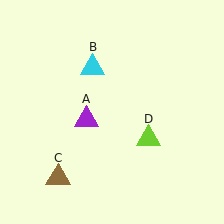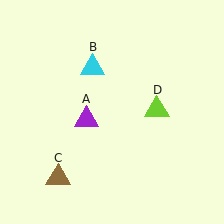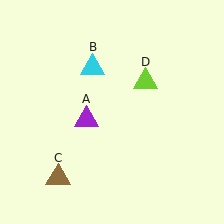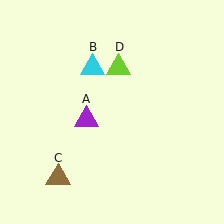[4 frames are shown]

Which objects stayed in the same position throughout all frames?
Purple triangle (object A) and cyan triangle (object B) and brown triangle (object C) remained stationary.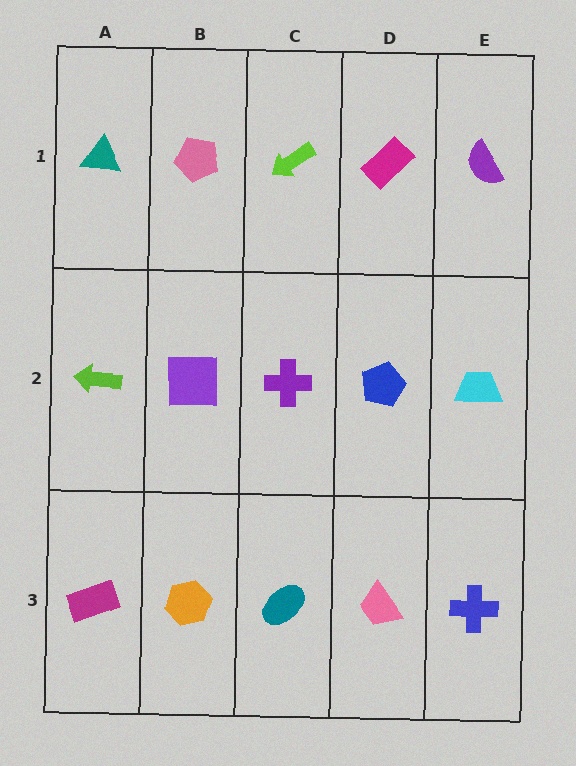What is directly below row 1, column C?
A purple cross.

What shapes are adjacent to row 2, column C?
A lime arrow (row 1, column C), a teal ellipse (row 3, column C), a purple square (row 2, column B), a blue pentagon (row 2, column D).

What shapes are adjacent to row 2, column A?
A teal triangle (row 1, column A), a magenta rectangle (row 3, column A), a purple square (row 2, column B).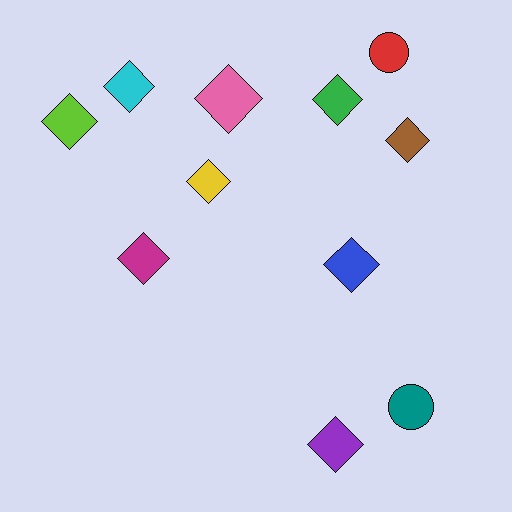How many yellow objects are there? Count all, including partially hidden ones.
There is 1 yellow object.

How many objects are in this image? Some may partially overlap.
There are 11 objects.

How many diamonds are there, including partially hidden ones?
There are 9 diamonds.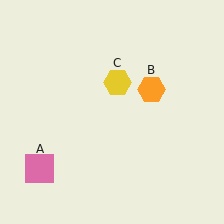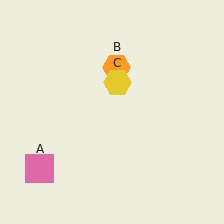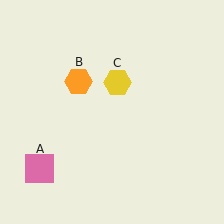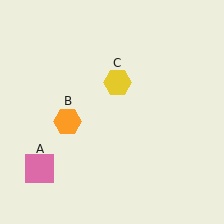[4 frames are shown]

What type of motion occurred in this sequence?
The orange hexagon (object B) rotated counterclockwise around the center of the scene.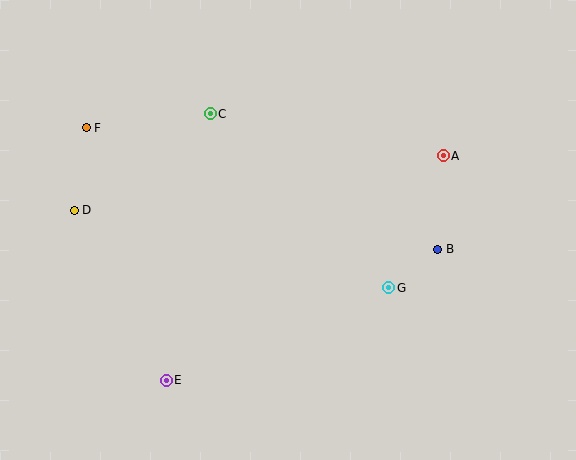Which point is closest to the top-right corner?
Point A is closest to the top-right corner.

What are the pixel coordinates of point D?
Point D is at (74, 210).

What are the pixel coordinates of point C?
Point C is at (210, 114).